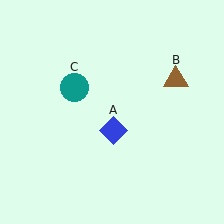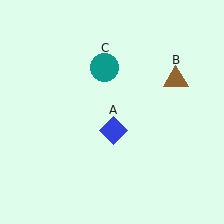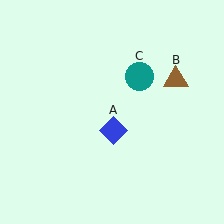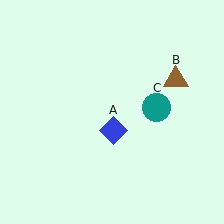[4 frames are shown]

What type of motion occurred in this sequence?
The teal circle (object C) rotated clockwise around the center of the scene.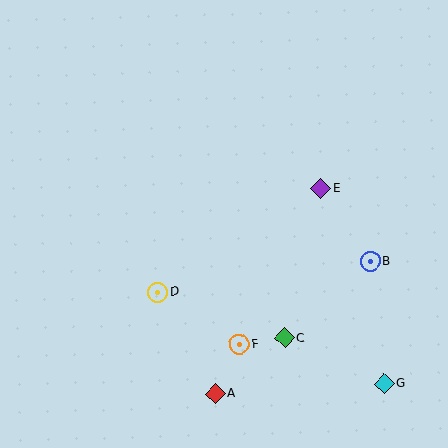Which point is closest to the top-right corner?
Point E is closest to the top-right corner.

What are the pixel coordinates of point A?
Point A is at (215, 394).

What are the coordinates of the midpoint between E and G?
The midpoint between E and G is at (352, 286).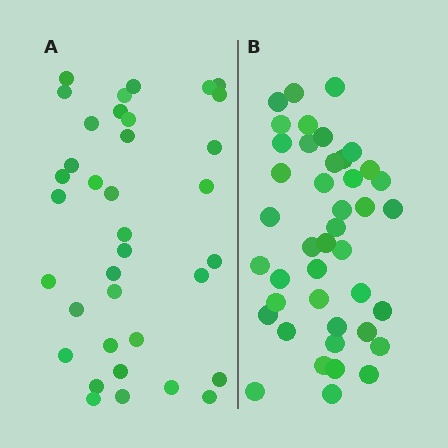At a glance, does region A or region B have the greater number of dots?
Region B (the right region) has more dots.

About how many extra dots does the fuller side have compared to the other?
Region B has about 6 more dots than region A.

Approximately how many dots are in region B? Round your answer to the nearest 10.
About 40 dots. (The exact count is 42, which rounds to 40.)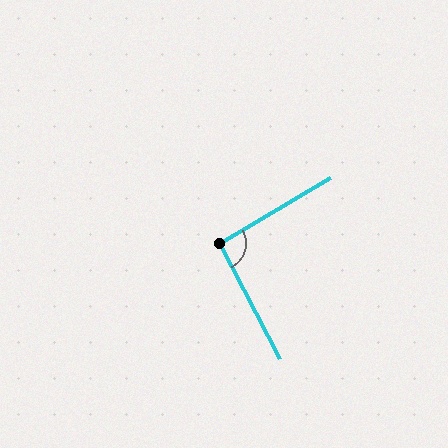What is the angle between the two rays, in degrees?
Approximately 93 degrees.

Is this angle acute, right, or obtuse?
It is approximately a right angle.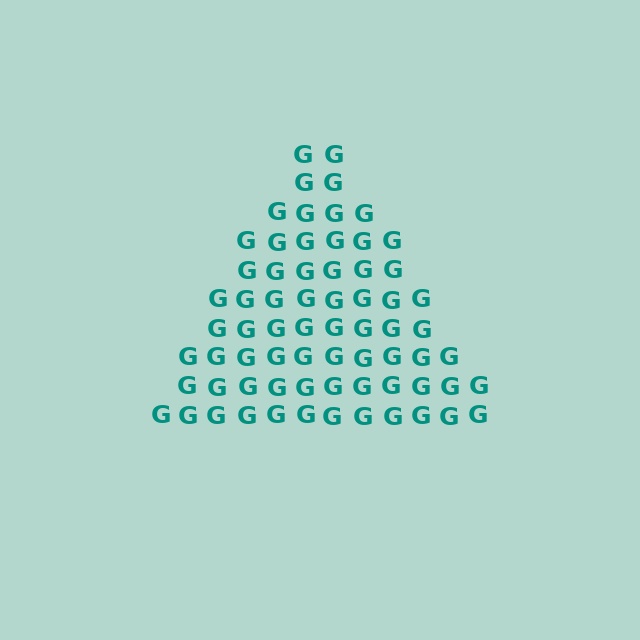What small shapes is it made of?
It is made of small letter G's.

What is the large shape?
The large shape is a triangle.